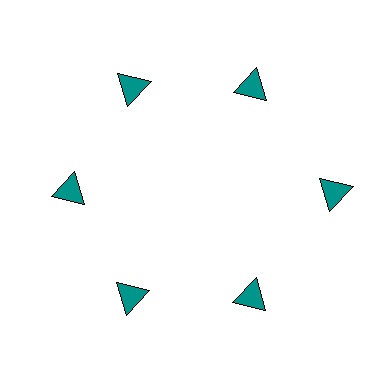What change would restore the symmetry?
The symmetry would be restored by moving it inward, back onto the ring so that all 6 triangles sit at equal angles and equal distance from the center.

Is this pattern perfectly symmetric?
No. The 6 teal triangles are arranged in a ring, but one element near the 3 o'clock position is pushed outward from the center, breaking the 6-fold rotational symmetry.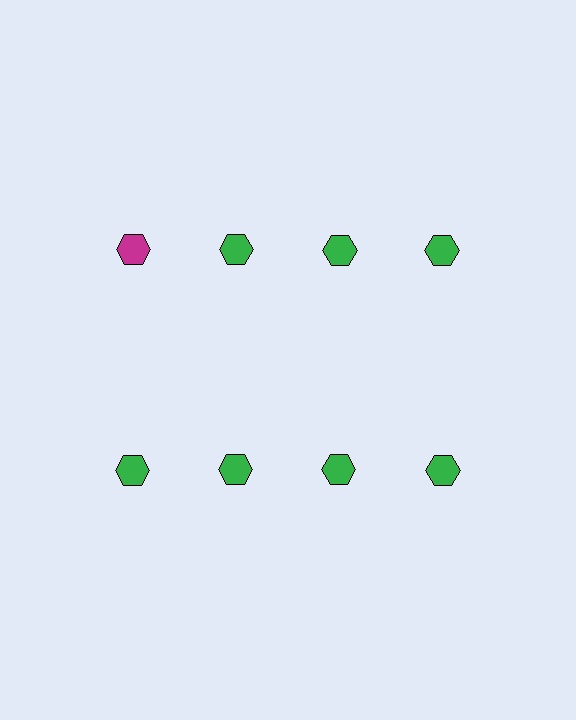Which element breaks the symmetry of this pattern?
The magenta hexagon in the top row, leftmost column breaks the symmetry. All other shapes are green hexagons.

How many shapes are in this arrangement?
There are 8 shapes arranged in a grid pattern.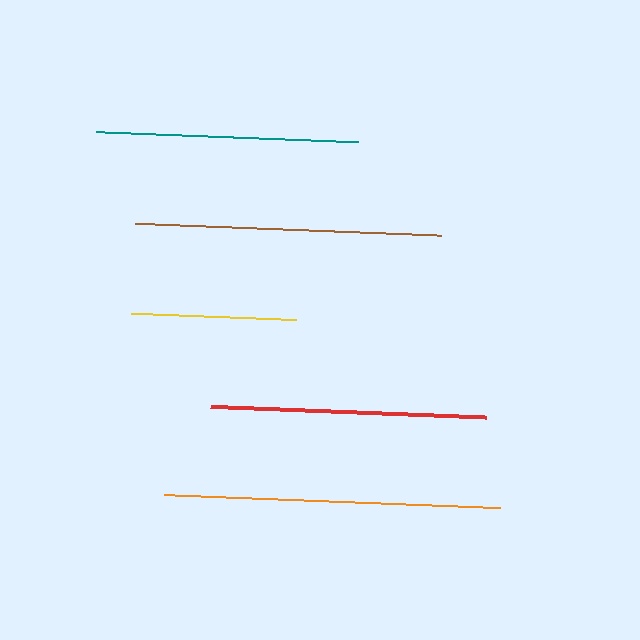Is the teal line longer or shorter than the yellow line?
The teal line is longer than the yellow line.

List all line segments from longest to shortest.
From longest to shortest: orange, brown, red, teal, yellow.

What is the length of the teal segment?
The teal segment is approximately 262 pixels long.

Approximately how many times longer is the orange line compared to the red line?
The orange line is approximately 1.2 times the length of the red line.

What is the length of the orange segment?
The orange segment is approximately 336 pixels long.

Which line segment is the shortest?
The yellow line is the shortest at approximately 165 pixels.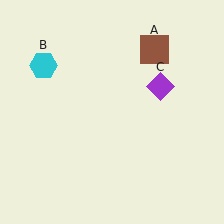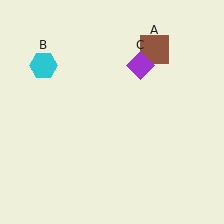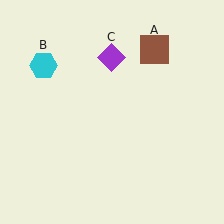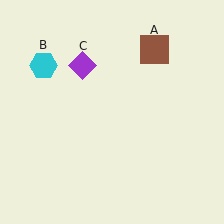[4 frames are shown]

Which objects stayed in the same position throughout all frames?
Brown square (object A) and cyan hexagon (object B) remained stationary.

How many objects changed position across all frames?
1 object changed position: purple diamond (object C).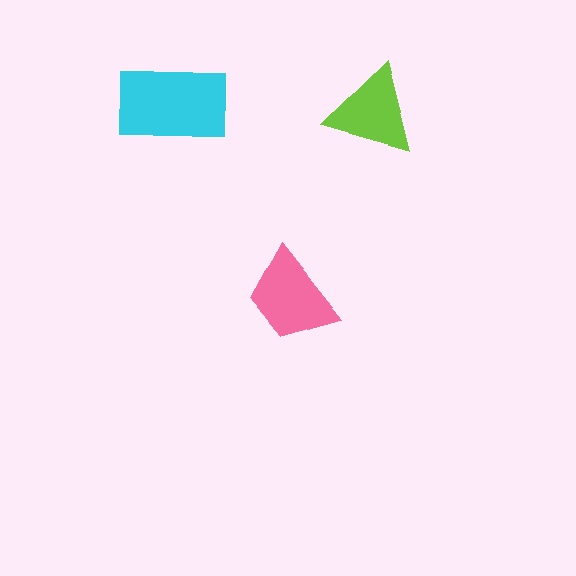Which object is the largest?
The cyan rectangle.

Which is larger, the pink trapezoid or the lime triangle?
The pink trapezoid.